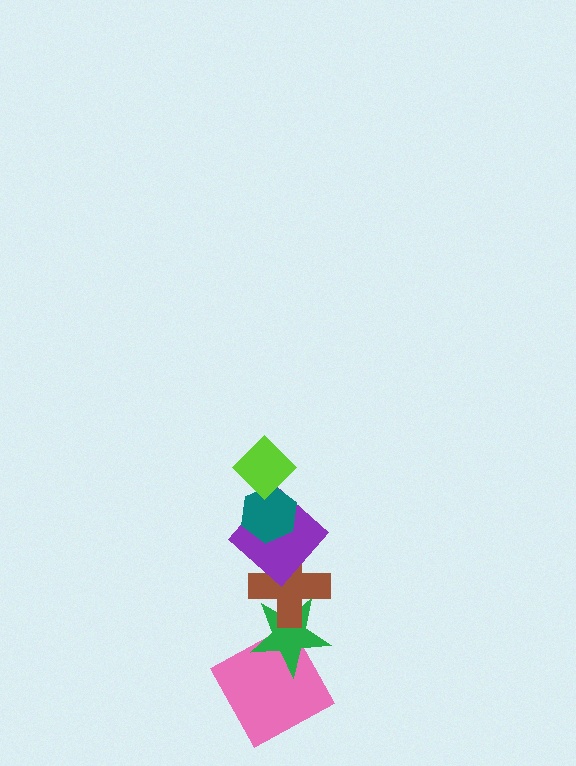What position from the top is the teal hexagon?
The teal hexagon is 2nd from the top.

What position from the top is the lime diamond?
The lime diamond is 1st from the top.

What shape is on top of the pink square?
The green star is on top of the pink square.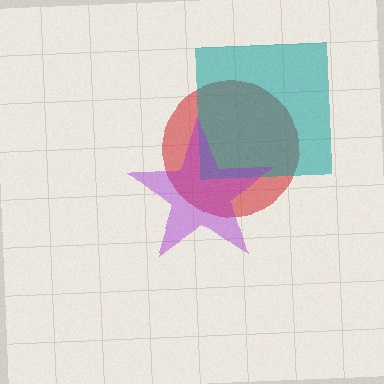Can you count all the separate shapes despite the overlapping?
Yes, there are 3 separate shapes.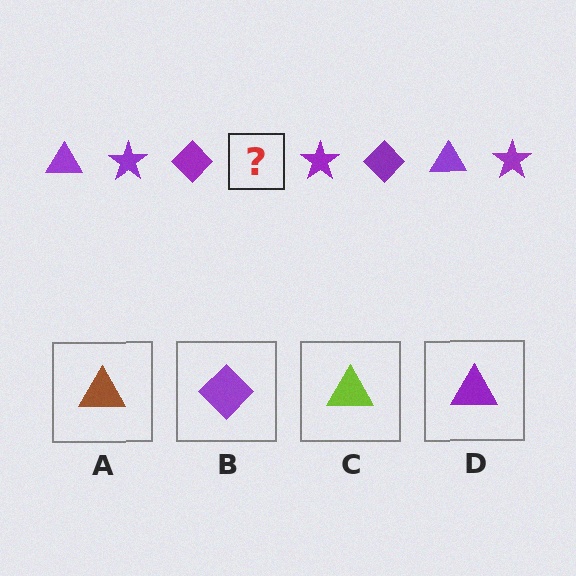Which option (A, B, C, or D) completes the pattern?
D.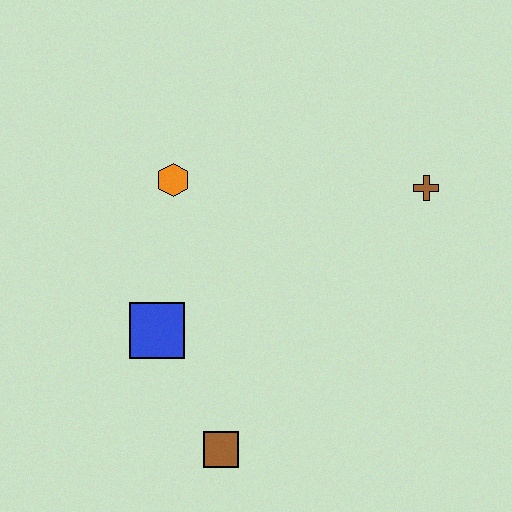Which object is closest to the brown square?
The blue square is closest to the brown square.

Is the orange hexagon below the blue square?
No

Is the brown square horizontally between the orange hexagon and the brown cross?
Yes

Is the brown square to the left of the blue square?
No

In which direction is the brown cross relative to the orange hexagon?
The brown cross is to the right of the orange hexagon.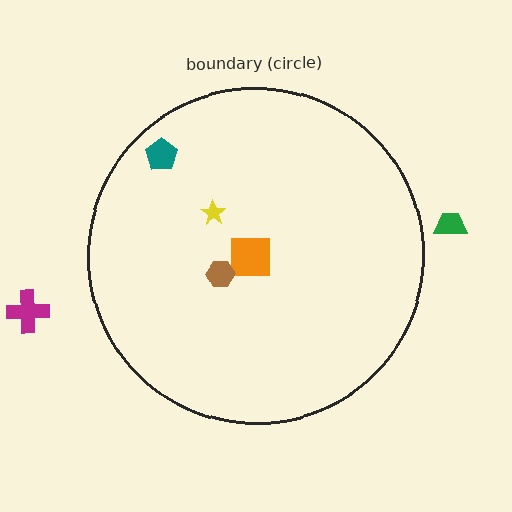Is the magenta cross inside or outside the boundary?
Outside.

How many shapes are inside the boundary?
4 inside, 2 outside.